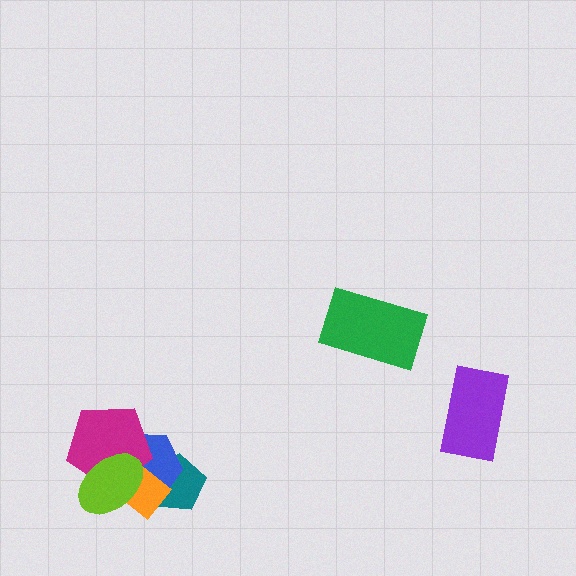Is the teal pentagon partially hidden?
Yes, it is partially covered by another shape.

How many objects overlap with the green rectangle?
0 objects overlap with the green rectangle.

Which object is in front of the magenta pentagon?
The lime ellipse is in front of the magenta pentagon.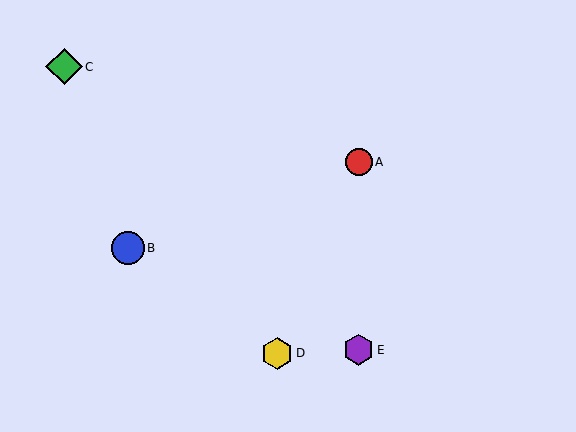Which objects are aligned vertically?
Objects A, E are aligned vertically.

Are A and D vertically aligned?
No, A is at x≈359 and D is at x≈277.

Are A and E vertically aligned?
Yes, both are at x≈359.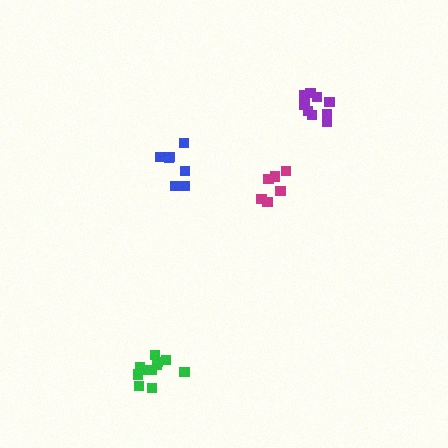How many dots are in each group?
Group 1: 11 dots, Group 2: 6 dots, Group 3: 7 dots, Group 4: 9 dots (33 total).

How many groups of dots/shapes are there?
There are 4 groups.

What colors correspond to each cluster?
The clusters are colored: green, magenta, blue, purple.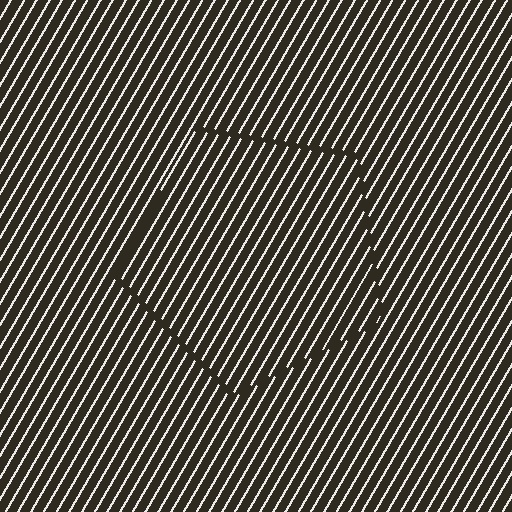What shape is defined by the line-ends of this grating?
An illusory pentagon. The interior of the shape contains the same grating, shifted by half a period — the contour is defined by the phase discontinuity where line-ends from the inner and outer gratings abut.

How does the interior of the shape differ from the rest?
The interior of the shape contains the same grating, shifted by half a period — the contour is defined by the phase discontinuity where line-ends from the inner and outer gratings abut.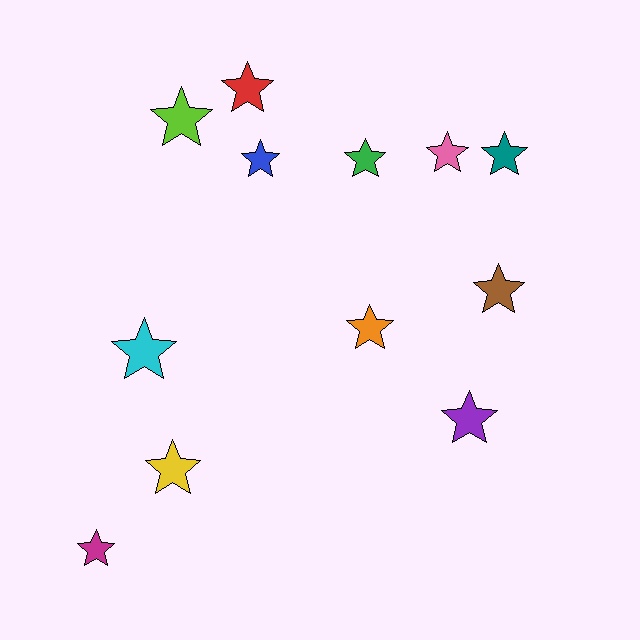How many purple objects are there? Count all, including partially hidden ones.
There is 1 purple object.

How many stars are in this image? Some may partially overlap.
There are 12 stars.